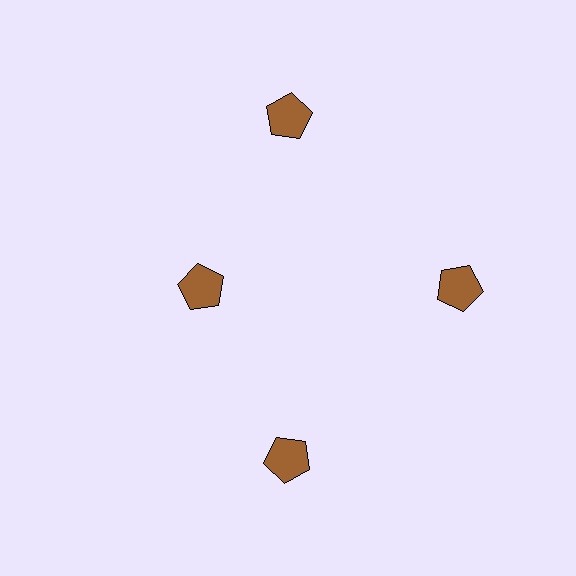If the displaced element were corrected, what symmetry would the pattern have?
It would have 4-fold rotational symmetry — the pattern would map onto itself every 90 degrees.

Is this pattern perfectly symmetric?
No. The 4 brown pentagons are arranged in a ring, but one element near the 9 o'clock position is pulled inward toward the center, breaking the 4-fold rotational symmetry.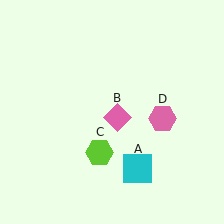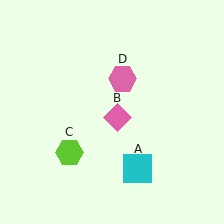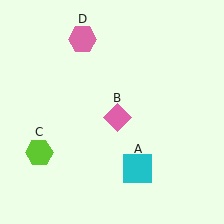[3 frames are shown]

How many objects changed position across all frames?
2 objects changed position: lime hexagon (object C), pink hexagon (object D).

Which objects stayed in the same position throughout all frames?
Cyan square (object A) and pink diamond (object B) remained stationary.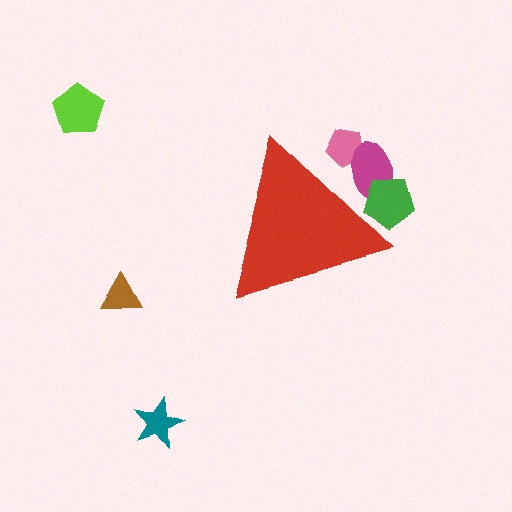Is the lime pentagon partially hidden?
No, the lime pentagon is fully visible.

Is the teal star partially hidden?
No, the teal star is fully visible.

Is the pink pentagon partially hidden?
Yes, the pink pentagon is partially hidden behind the red triangle.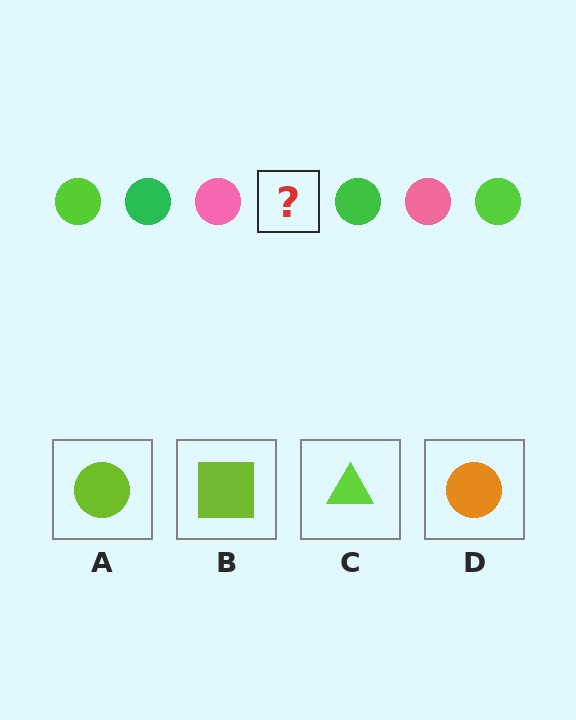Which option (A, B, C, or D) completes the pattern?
A.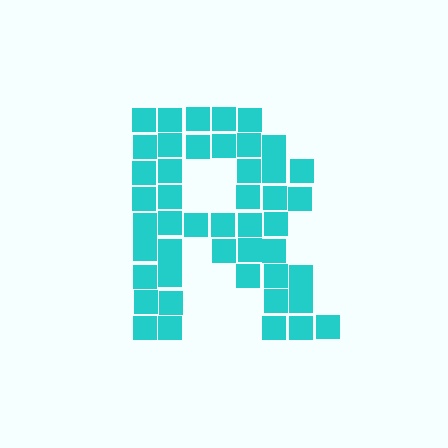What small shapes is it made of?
It is made of small squares.